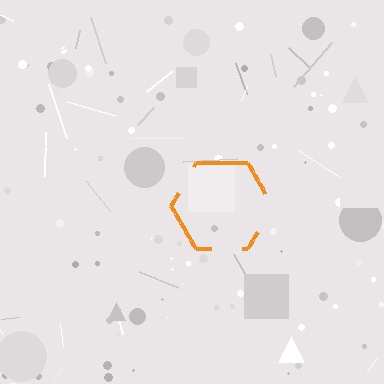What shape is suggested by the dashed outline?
The dashed outline suggests a hexagon.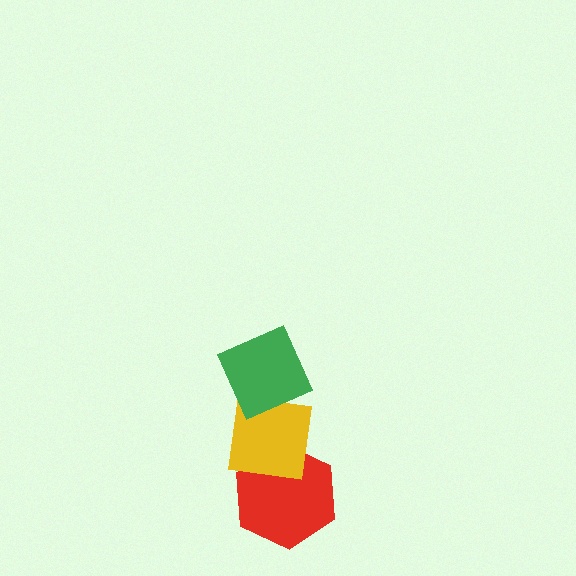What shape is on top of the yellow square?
The green diamond is on top of the yellow square.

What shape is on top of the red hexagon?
The yellow square is on top of the red hexagon.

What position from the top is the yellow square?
The yellow square is 2nd from the top.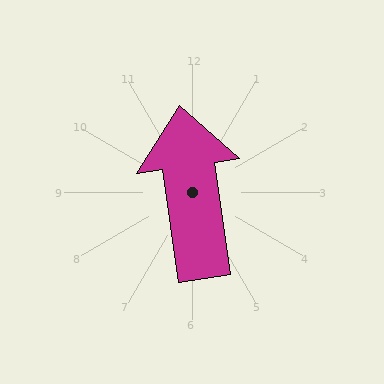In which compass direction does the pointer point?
North.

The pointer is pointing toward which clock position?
Roughly 12 o'clock.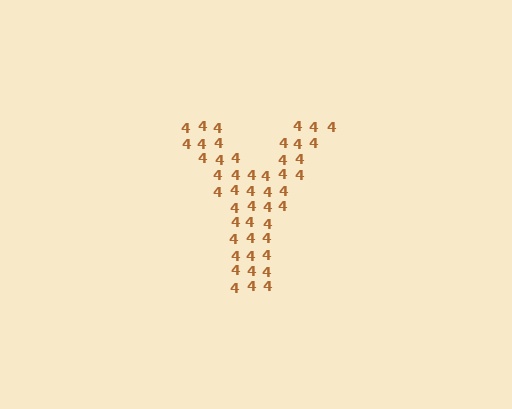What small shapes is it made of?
It is made of small digit 4's.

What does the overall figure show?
The overall figure shows the letter Y.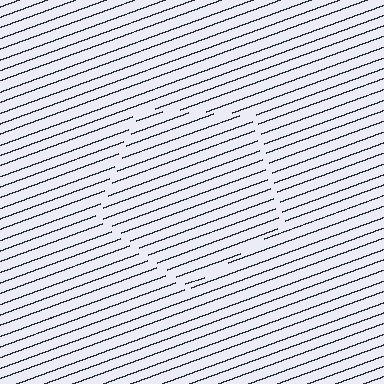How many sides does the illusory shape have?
5 sides — the line-ends trace a pentagon.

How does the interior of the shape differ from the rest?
The interior of the shape contains the same grating, shifted by half a period — the contour is defined by the phase discontinuity where line-ends from the inner and outer gratings abut.